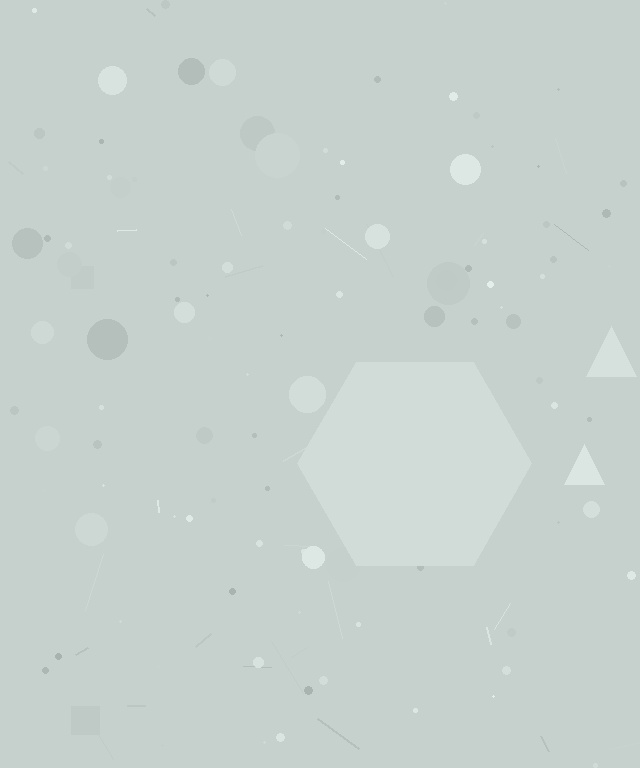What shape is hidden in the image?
A hexagon is hidden in the image.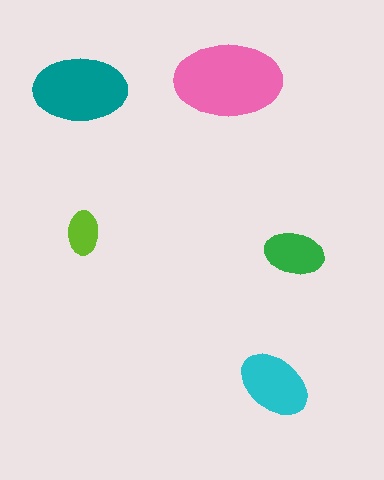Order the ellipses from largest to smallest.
the pink one, the teal one, the cyan one, the green one, the lime one.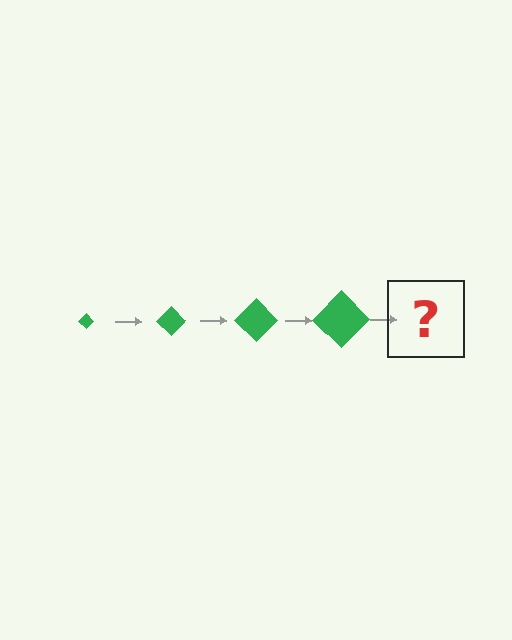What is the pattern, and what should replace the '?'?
The pattern is that the diamond gets progressively larger each step. The '?' should be a green diamond, larger than the previous one.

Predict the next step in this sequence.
The next step is a green diamond, larger than the previous one.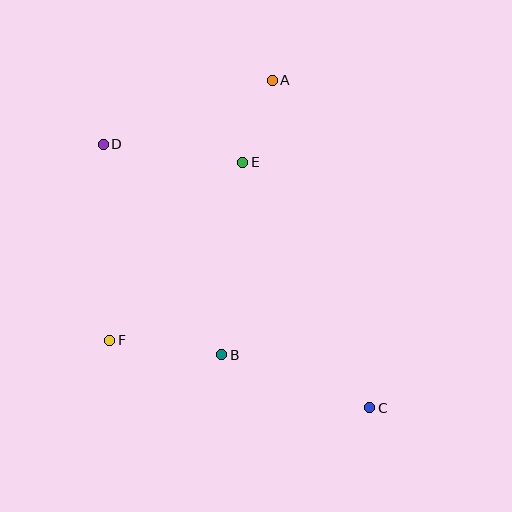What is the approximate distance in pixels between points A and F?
The distance between A and F is approximately 307 pixels.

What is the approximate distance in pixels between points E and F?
The distance between E and F is approximately 223 pixels.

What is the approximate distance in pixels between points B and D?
The distance between B and D is approximately 241 pixels.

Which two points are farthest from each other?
Points C and D are farthest from each other.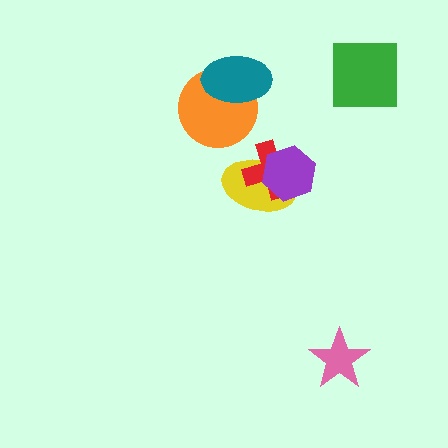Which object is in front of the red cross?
The purple hexagon is in front of the red cross.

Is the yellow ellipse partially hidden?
Yes, it is partially covered by another shape.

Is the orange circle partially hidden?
Yes, it is partially covered by another shape.